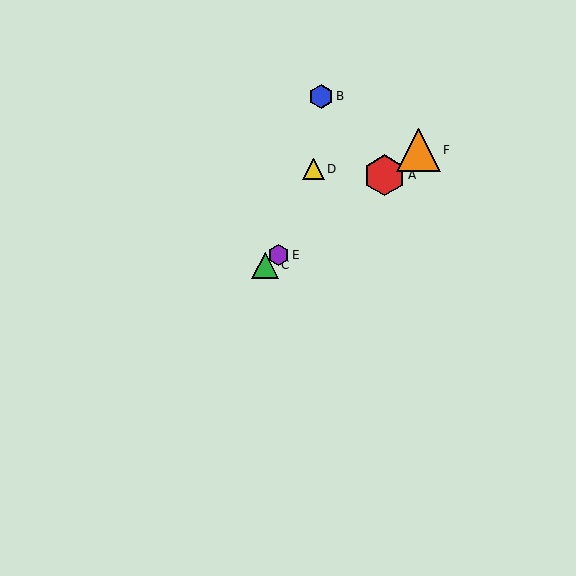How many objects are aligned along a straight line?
4 objects (A, C, E, F) are aligned along a straight line.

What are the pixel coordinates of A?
Object A is at (384, 175).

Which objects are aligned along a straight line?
Objects A, C, E, F are aligned along a straight line.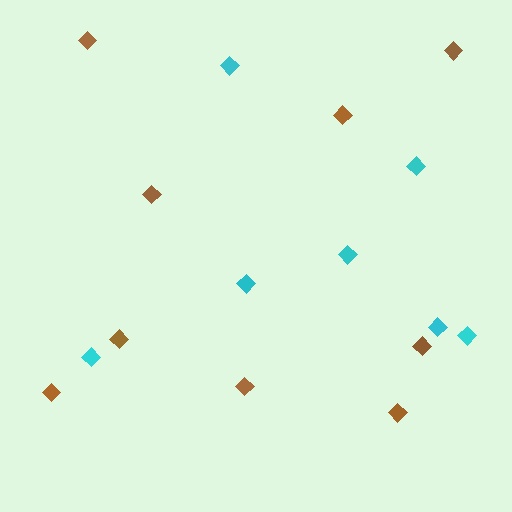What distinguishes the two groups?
There are 2 groups: one group of brown diamonds (9) and one group of cyan diamonds (7).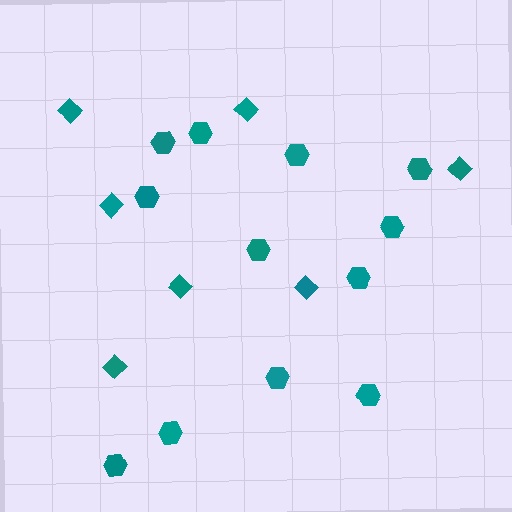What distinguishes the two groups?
There are 2 groups: one group of diamonds (7) and one group of hexagons (12).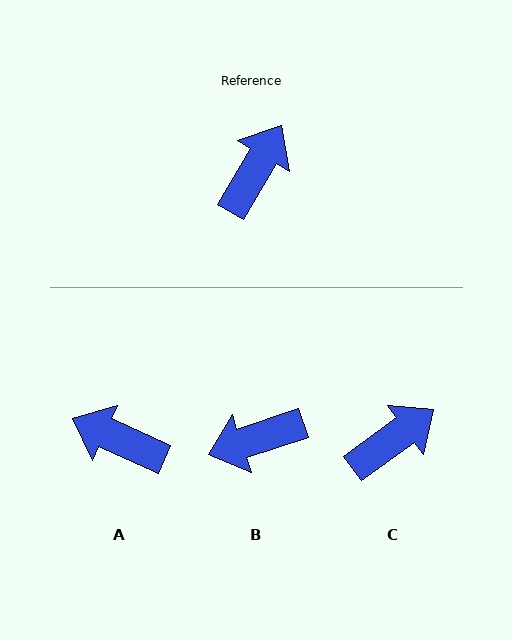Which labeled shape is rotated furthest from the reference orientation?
B, about 139 degrees away.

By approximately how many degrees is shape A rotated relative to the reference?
Approximately 97 degrees counter-clockwise.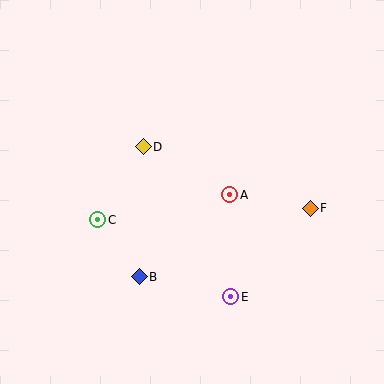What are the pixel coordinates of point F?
Point F is at (310, 208).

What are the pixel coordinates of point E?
Point E is at (231, 297).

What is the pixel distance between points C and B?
The distance between C and B is 70 pixels.